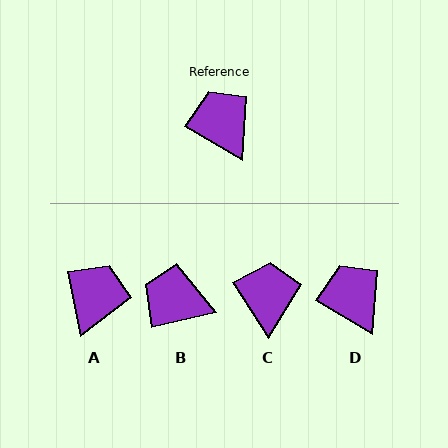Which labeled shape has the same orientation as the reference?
D.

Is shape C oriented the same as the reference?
No, it is off by about 28 degrees.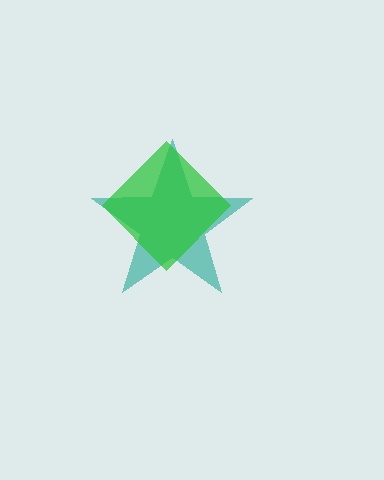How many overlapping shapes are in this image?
There are 2 overlapping shapes in the image.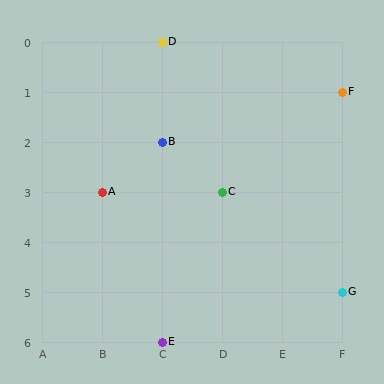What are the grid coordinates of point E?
Point E is at grid coordinates (C, 6).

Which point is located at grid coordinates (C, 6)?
Point E is at (C, 6).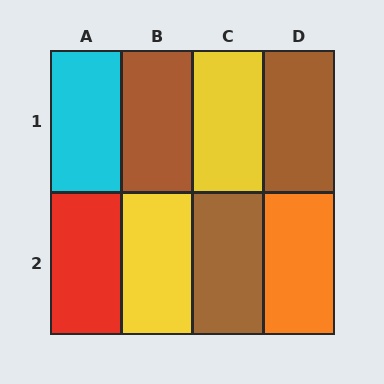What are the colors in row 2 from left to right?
Red, yellow, brown, orange.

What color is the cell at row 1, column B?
Brown.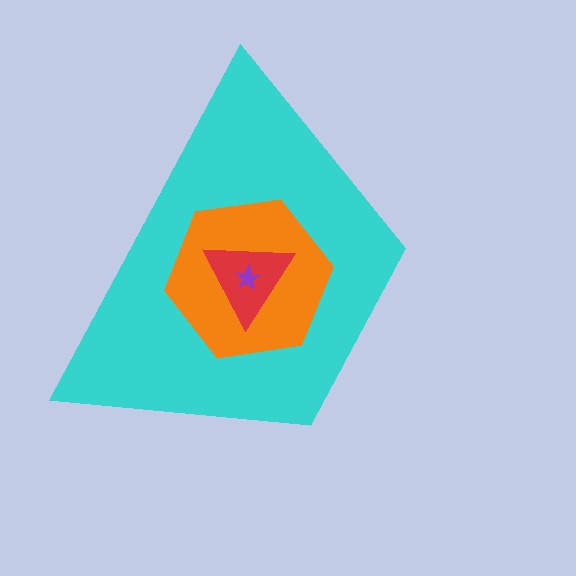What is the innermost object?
The purple star.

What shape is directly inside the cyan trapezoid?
The orange hexagon.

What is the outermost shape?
The cyan trapezoid.